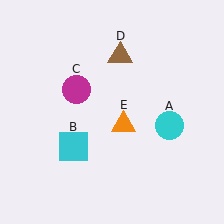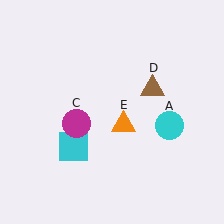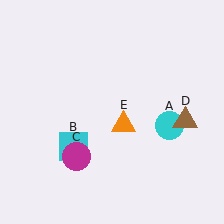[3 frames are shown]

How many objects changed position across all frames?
2 objects changed position: magenta circle (object C), brown triangle (object D).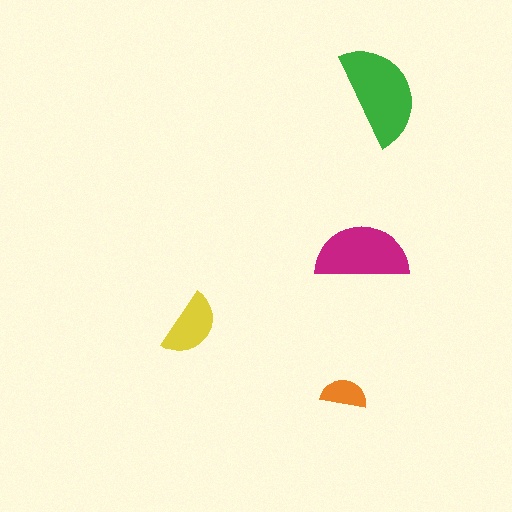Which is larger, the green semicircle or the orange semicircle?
The green one.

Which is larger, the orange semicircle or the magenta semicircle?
The magenta one.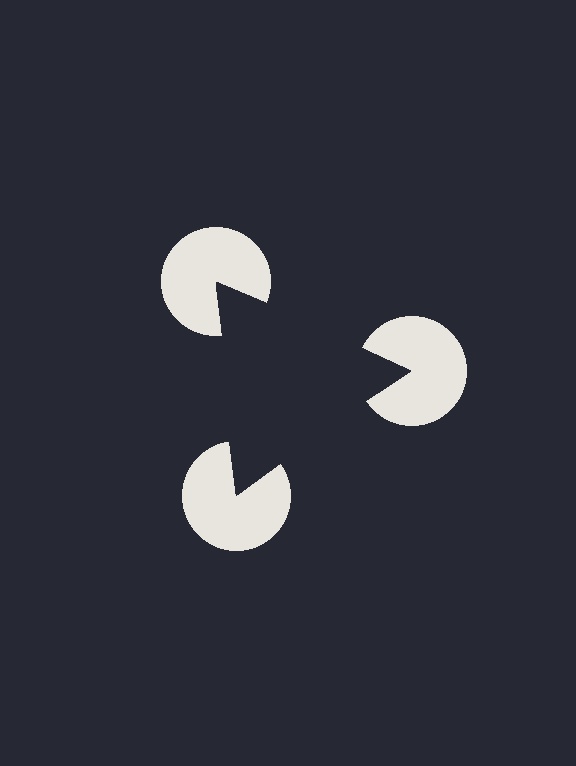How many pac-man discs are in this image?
There are 3 — one at each vertex of the illusory triangle.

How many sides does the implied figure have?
3 sides.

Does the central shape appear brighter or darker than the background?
It typically appears slightly darker than the background, even though no actual brightness change is drawn.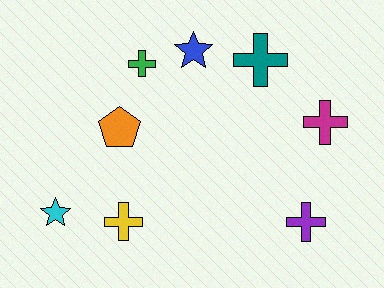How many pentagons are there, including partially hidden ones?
There is 1 pentagon.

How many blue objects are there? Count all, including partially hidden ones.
There is 1 blue object.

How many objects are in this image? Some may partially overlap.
There are 8 objects.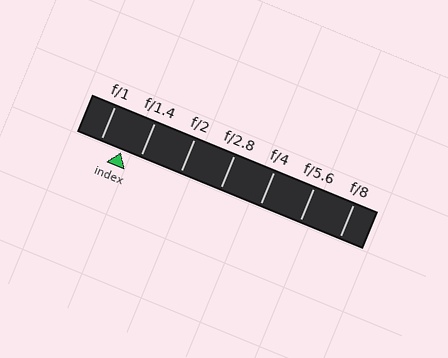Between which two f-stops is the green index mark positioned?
The index mark is between f/1 and f/1.4.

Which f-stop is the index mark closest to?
The index mark is closest to f/1.4.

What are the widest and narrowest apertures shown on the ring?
The widest aperture shown is f/1 and the narrowest is f/8.